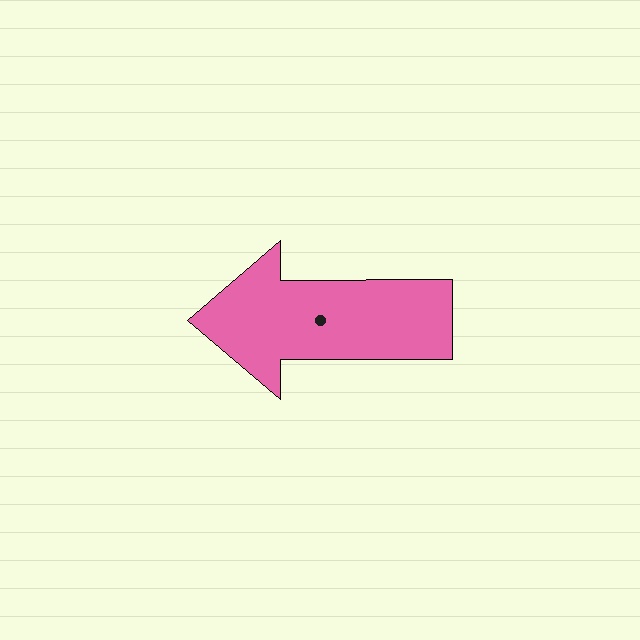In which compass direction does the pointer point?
West.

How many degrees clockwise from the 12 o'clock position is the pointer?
Approximately 270 degrees.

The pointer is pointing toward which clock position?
Roughly 9 o'clock.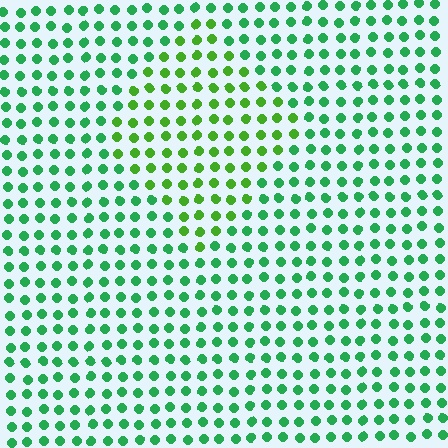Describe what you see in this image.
The image is filled with small green elements in a uniform arrangement. A diamond-shaped region is visible where the elements are tinted to a slightly different hue, forming a subtle color boundary.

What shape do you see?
I see a diamond.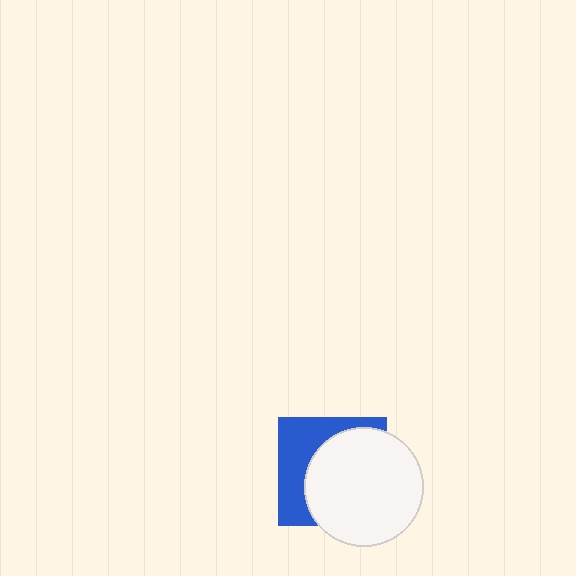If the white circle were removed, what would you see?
You would see the complete blue square.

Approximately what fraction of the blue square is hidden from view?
Roughly 61% of the blue square is hidden behind the white circle.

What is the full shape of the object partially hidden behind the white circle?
The partially hidden object is a blue square.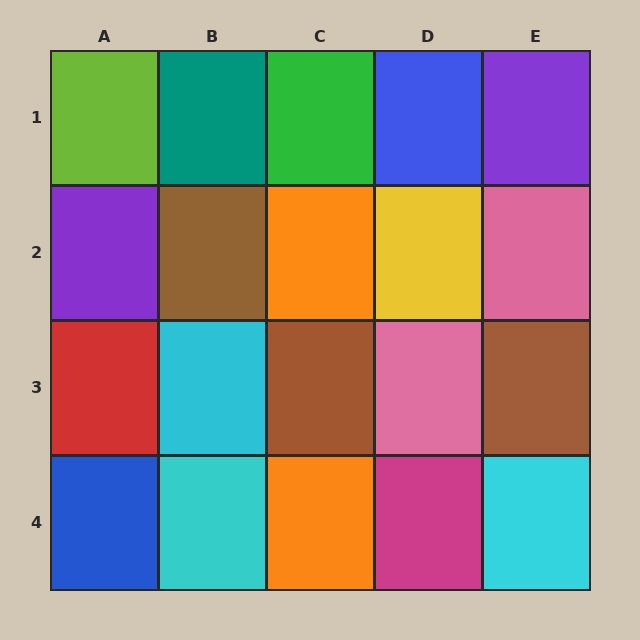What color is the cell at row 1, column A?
Lime.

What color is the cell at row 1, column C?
Green.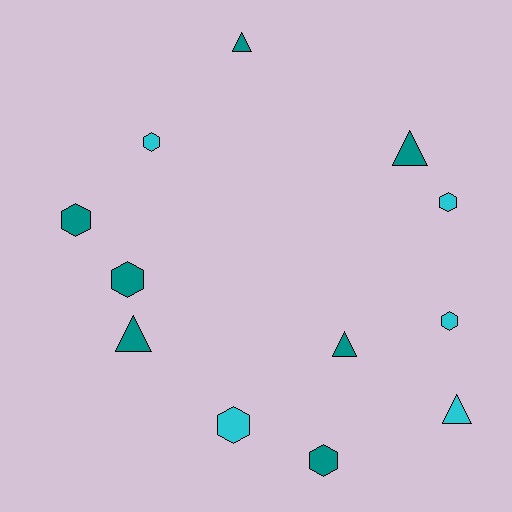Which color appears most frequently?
Teal, with 7 objects.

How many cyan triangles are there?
There is 1 cyan triangle.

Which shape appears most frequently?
Hexagon, with 7 objects.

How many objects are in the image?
There are 12 objects.